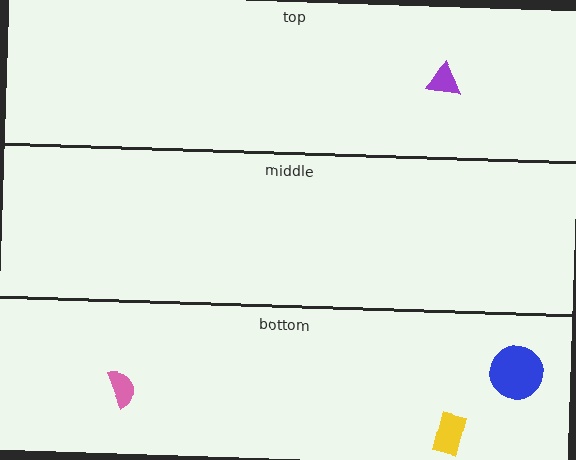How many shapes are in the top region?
1.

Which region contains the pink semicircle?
The bottom region.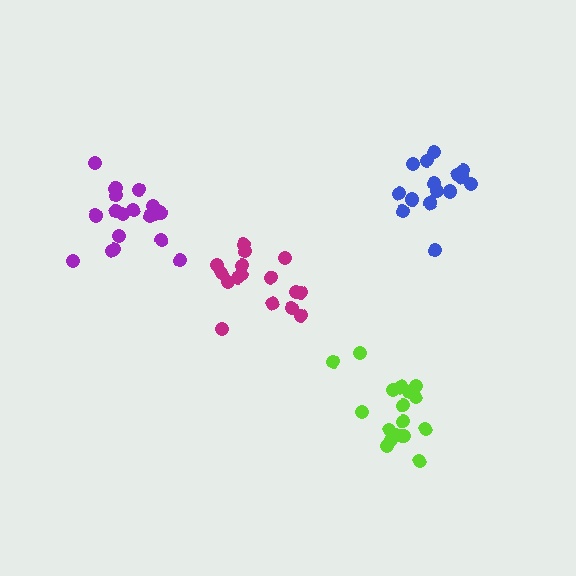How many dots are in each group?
Group 1: 16 dots, Group 2: 17 dots, Group 3: 15 dots, Group 4: 19 dots (67 total).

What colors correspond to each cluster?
The clusters are colored: magenta, lime, blue, purple.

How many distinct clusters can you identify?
There are 4 distinct clusters.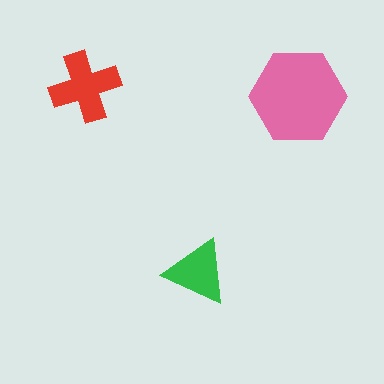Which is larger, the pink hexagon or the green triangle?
The pink hexagon.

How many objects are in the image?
There are 3 objects in the image.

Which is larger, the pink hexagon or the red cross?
The pink hexagon.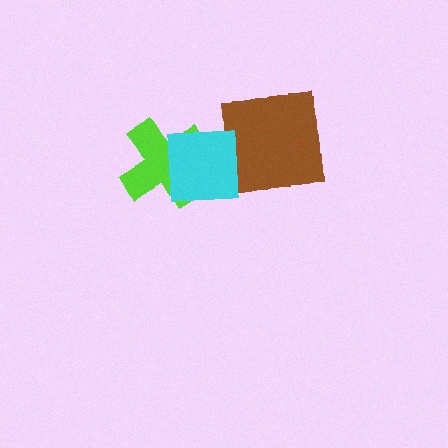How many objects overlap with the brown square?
0 objects overlap with the brown square.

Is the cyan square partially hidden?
No, no other shape covers it.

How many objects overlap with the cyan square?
1 object overlaps with the cyan square.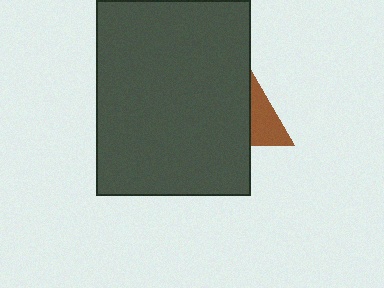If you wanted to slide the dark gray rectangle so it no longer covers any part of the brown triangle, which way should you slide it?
Slide it left — that is the most direct way to separate the two shapes.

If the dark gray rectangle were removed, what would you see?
You would see the complete brown triangle.